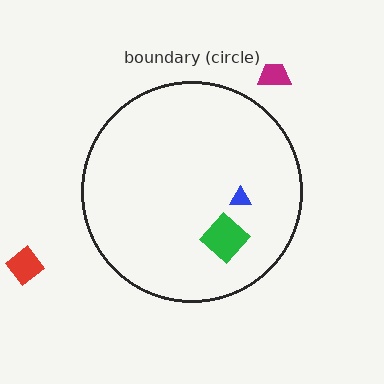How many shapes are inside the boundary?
2 inside, 2 outside.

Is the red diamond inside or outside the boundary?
Outside.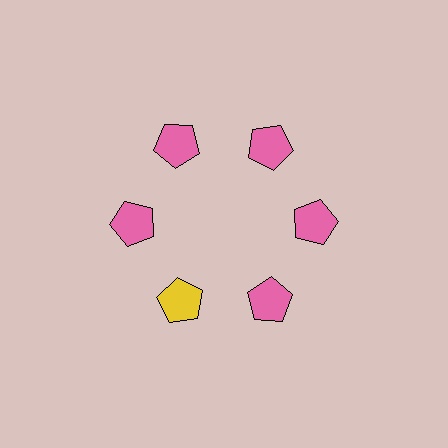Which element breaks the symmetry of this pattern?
The yellow pentagon at roughly the 7 o'clock position breaks the symmetry. All other shapes are pink pentagons.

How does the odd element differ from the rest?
It has a different color: yellow instead of pink.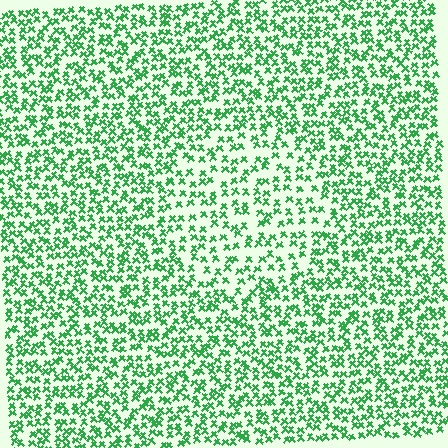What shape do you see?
I see a circle.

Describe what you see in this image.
The image contains small green elements arranged at two different densities. A circle-shaped region is visible where the elements are less densely packed than the surrounding area.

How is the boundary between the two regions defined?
The boundary is defined by a change in element density (approximately 1.6x ratio). All elements are the same color, size, and shape.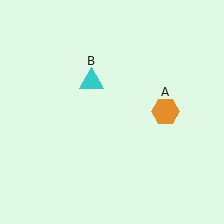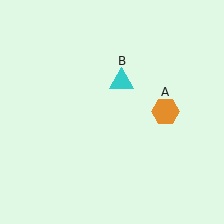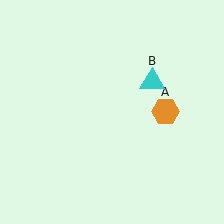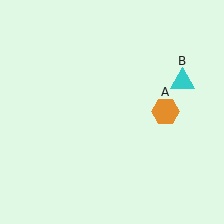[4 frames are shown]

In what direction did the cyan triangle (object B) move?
The cyan triangle (object B) moved right.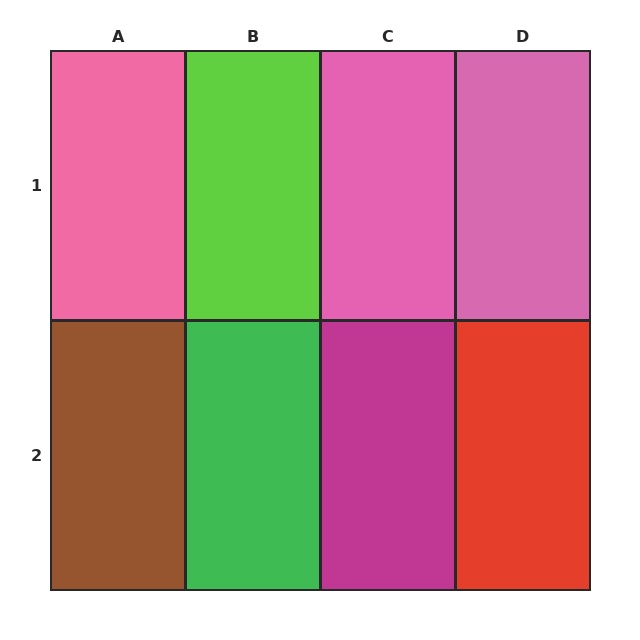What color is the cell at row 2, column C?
Magenta.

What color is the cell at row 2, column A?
Brown.